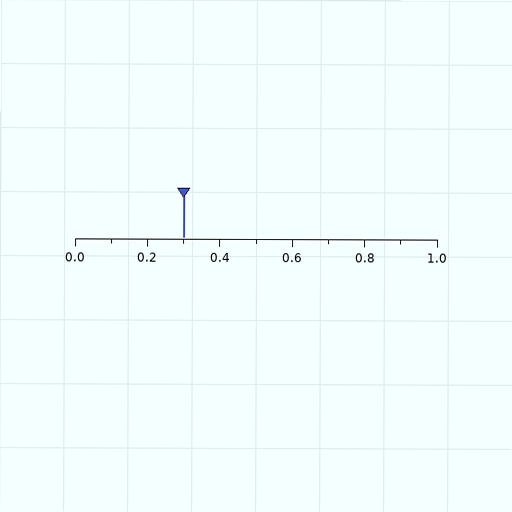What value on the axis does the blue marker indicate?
The marker indicates approximately 0.3.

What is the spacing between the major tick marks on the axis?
The major ticks are spaced 0.2 apart.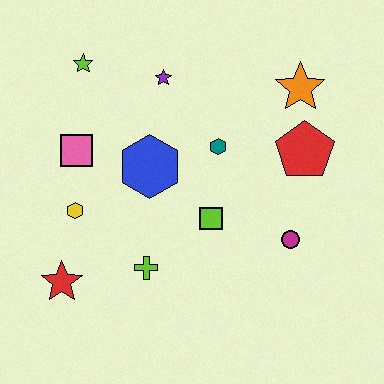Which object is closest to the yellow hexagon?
The pink square is closest to the yellow hexagon.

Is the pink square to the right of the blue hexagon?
No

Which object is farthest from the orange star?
The red star is farthest from the orange star.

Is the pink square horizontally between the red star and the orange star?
Yes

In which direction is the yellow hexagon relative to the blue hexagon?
The yellow hexagon is to the left of the blue hexagon.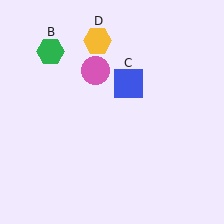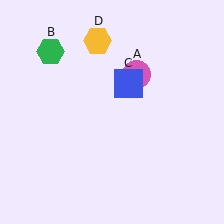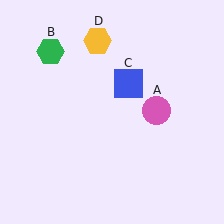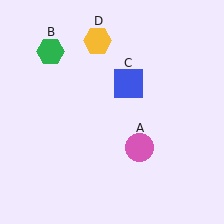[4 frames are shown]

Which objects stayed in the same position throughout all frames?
Green hexagon (object B) and blue square (object C) and yellow hexagon (object D) remained stationary.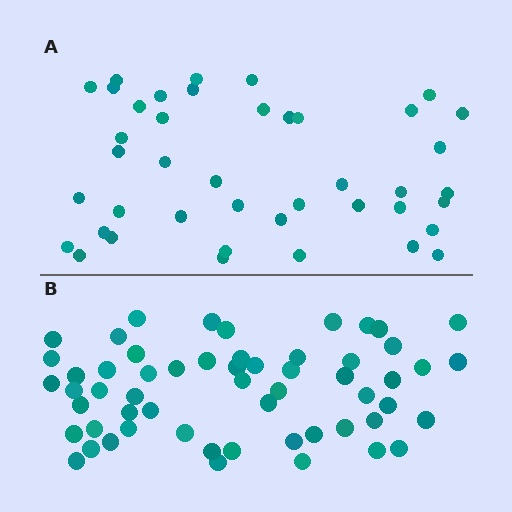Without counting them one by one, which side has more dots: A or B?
Region B (the bottom region) has more dots.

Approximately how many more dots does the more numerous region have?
Region B has approximately 15 more dots than region A.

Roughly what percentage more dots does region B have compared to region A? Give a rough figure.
About 35% more.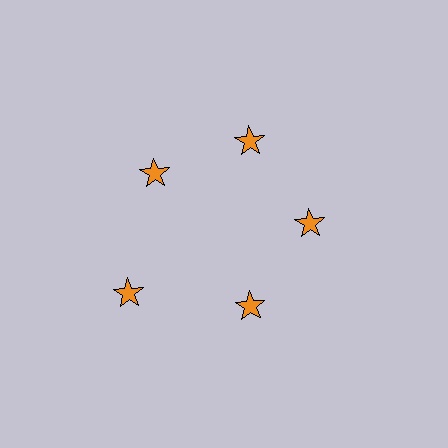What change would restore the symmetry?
The symmetry would be restored by moving it inward, back onto the ring so that all 5 stars sit at equal angles and equal distance from the center.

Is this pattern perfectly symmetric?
No. The 5 orange stars are arranged in a ring, but one element near the 8 o'clock position is pushed outward from the center, breaking the 5-fold rotational symmetry.